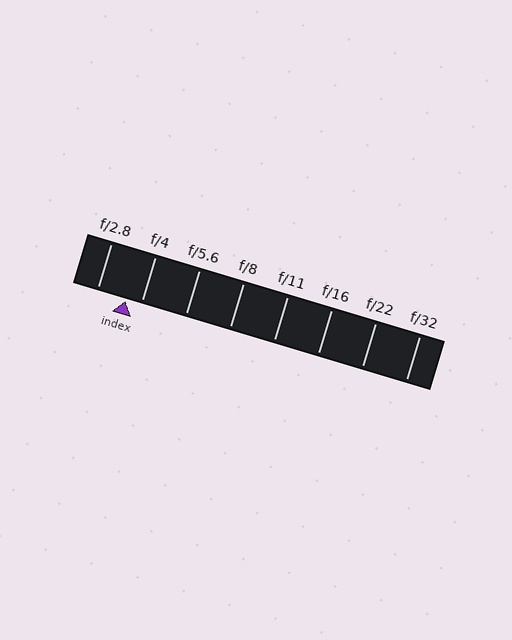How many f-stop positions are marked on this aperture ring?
There are 8 f-stop positions marked.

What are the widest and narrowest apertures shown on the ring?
The widest aperture shown is f/2.8 and the narrowest is f/32.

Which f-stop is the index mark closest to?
The index mark is closest to f/4.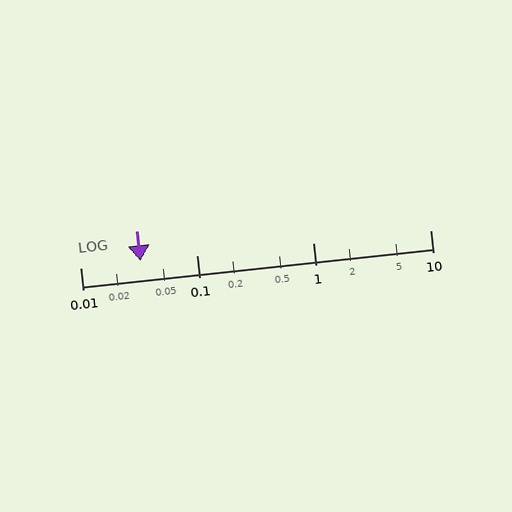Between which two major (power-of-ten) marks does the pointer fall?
The pointer is between 0.01 and 0.1.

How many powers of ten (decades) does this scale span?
The scale spans 3 decades, from 0.01 to 10.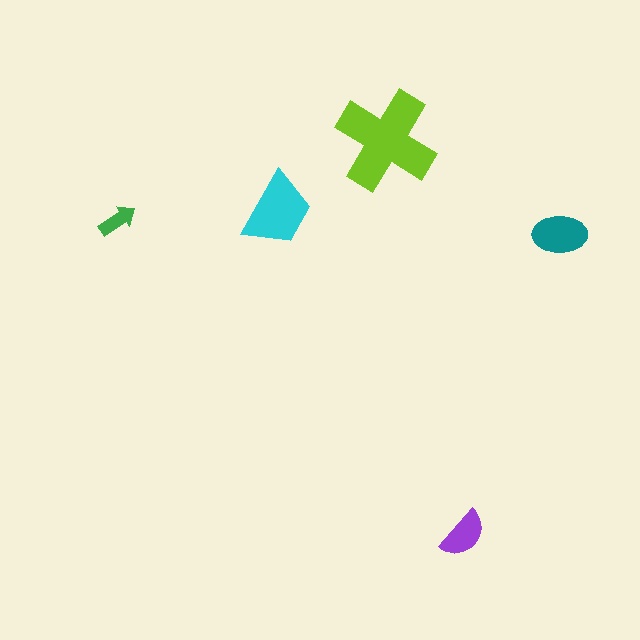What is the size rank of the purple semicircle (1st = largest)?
4th.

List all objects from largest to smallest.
The lime cross, the cyan trapezoid, the teal ellipse, the purple semicircle, the green arrow.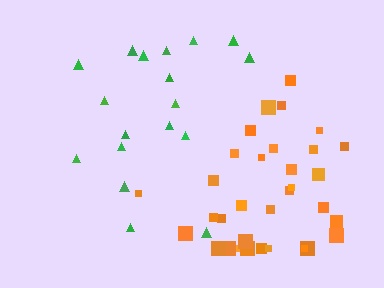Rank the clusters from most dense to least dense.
orange, green.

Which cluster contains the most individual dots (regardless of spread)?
Orange (34).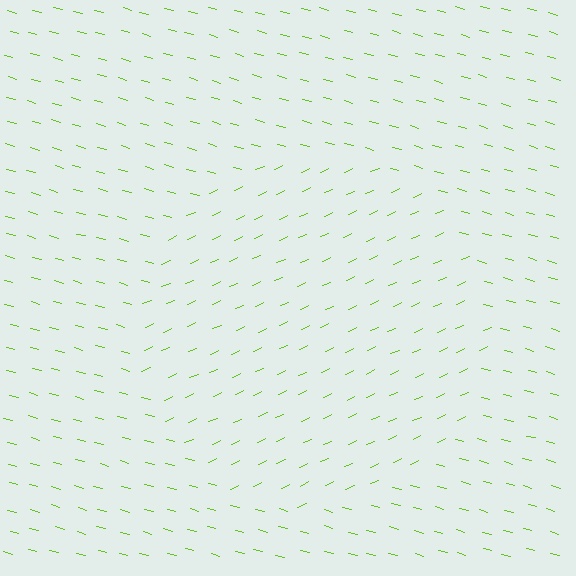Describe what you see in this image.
The image is filled with small lime line segments. A circle region in the image has lines oriented differently from the surrounding lines, creating a visible texture boundary.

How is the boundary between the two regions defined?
The boundary is defined purely by a change in line orientation (approximately 39 degrees difference). All lines are the same color and thickness.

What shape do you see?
I see a circle.